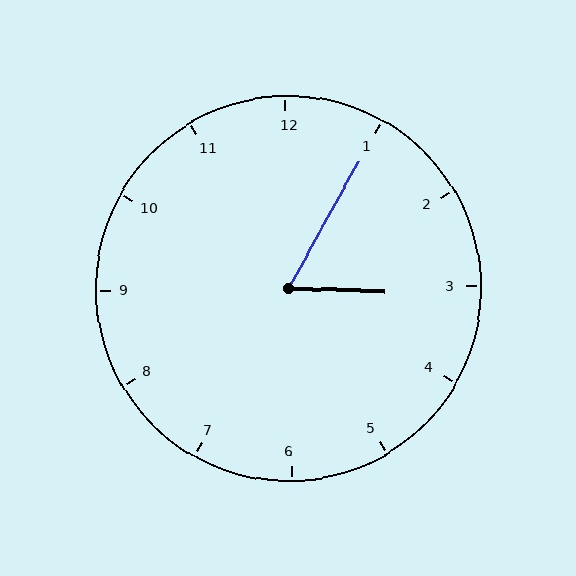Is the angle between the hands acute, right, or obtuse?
It is acute.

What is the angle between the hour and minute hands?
Approximately 62 degrees.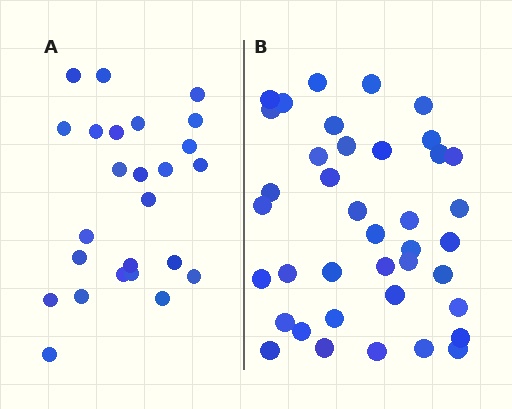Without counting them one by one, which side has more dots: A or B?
Region B (the right region) has more dots.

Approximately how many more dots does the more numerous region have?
Region B has approximately 15 more dots than region A.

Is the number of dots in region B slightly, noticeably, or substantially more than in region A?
Region B has substantially more. The ratio is roughly 1.6 to 1.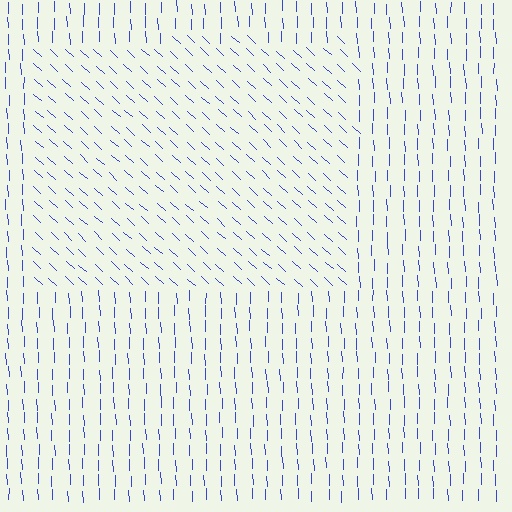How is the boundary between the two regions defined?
The boundary is defined purely by a change in line orientation (approximately 45 degrees difference). All lines are the same color and thickness.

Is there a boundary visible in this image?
Yes, there is a texture boundary formed by a change in line orientation.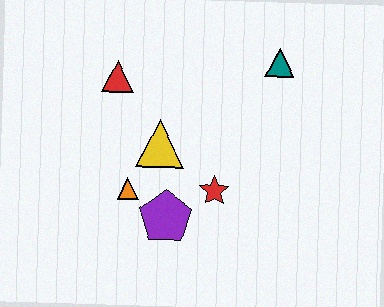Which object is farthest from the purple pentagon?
The teal triangle is farthest from the purple pentagon.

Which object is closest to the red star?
The purple pentagon is closest to the red star.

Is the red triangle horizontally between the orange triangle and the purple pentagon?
No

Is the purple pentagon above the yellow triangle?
No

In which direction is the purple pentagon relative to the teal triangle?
The purple pentagon is below the teal triangle.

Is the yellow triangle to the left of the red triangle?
No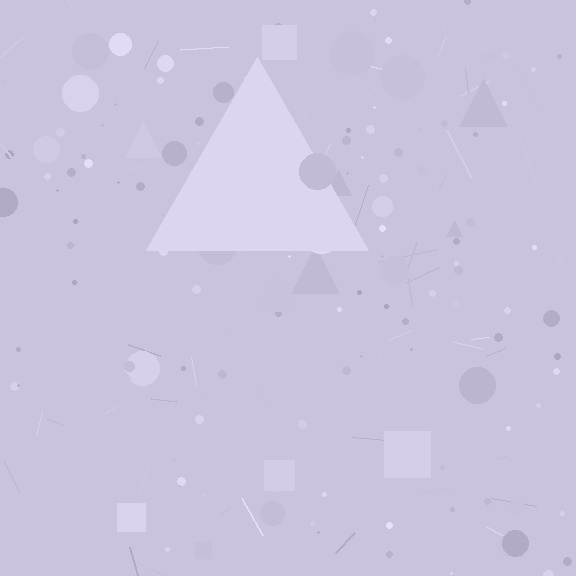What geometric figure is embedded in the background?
A triangle is embedded in the background.